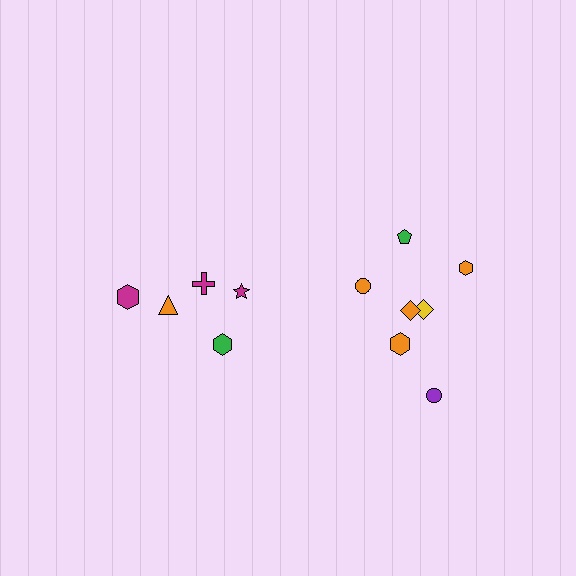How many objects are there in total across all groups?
There are 12 objects.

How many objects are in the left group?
There are 5 objects.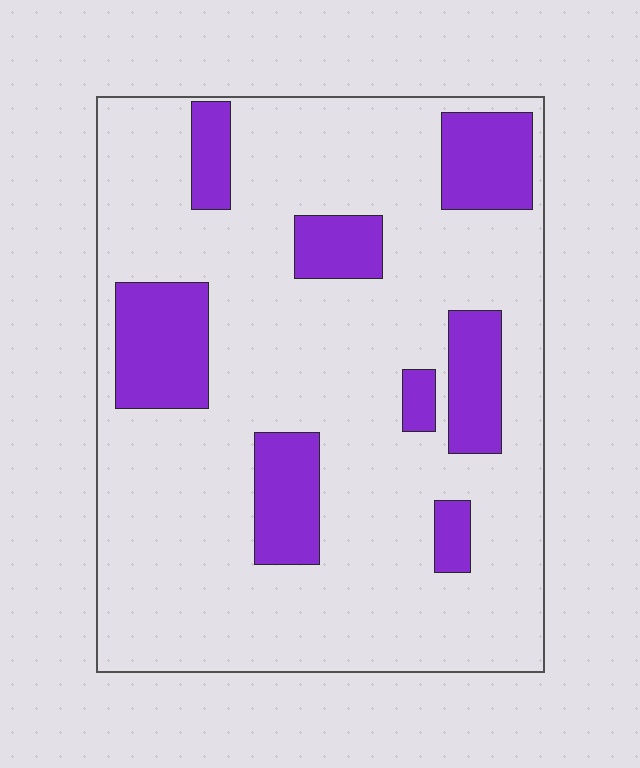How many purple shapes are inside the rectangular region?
8.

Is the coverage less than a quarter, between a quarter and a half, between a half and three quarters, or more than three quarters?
Less than a quarter.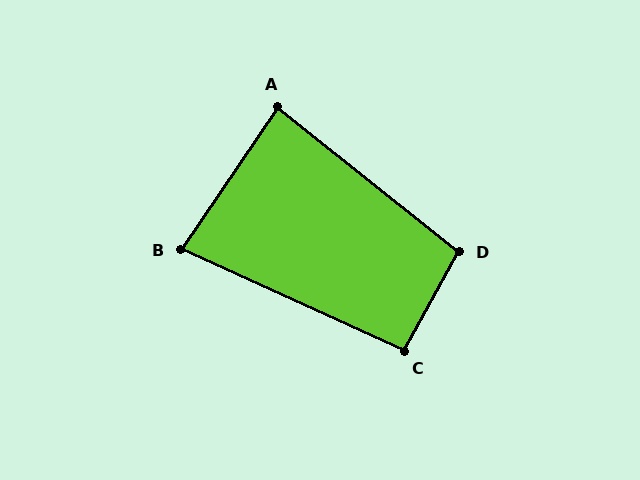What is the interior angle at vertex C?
Approximately 94 degrees (approximately right).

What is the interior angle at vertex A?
Approximately 86 degrees (approximately right).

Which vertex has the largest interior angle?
D, at approximately 100 degrees.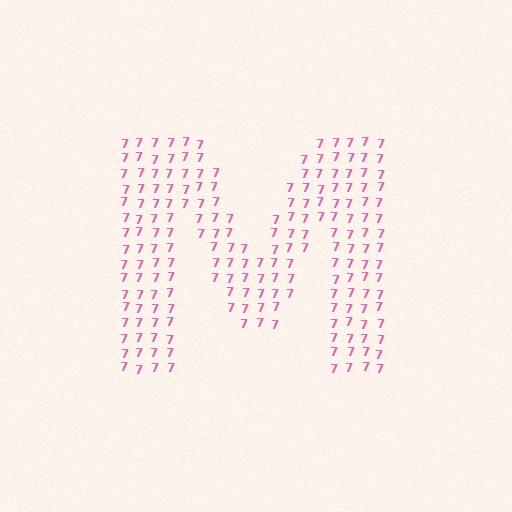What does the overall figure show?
The overall figure shows the letter M.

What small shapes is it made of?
It is made of small digit 7's.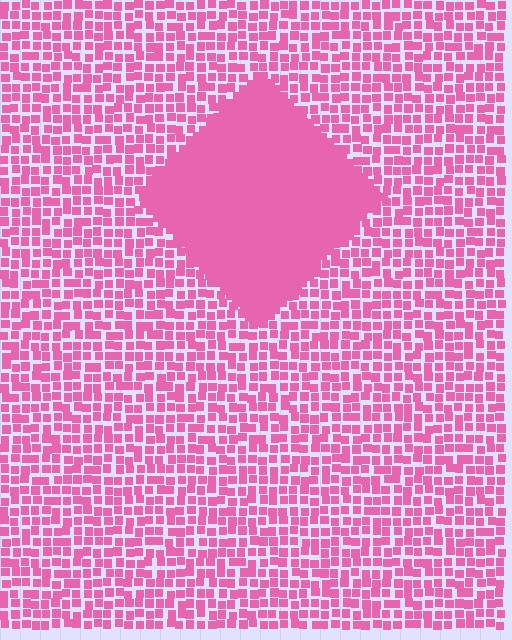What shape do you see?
I see a diamond.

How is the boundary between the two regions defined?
The boundary is defined by a change in element density (approximately 2.4x ratio). All elements are the same color, size, and shape.